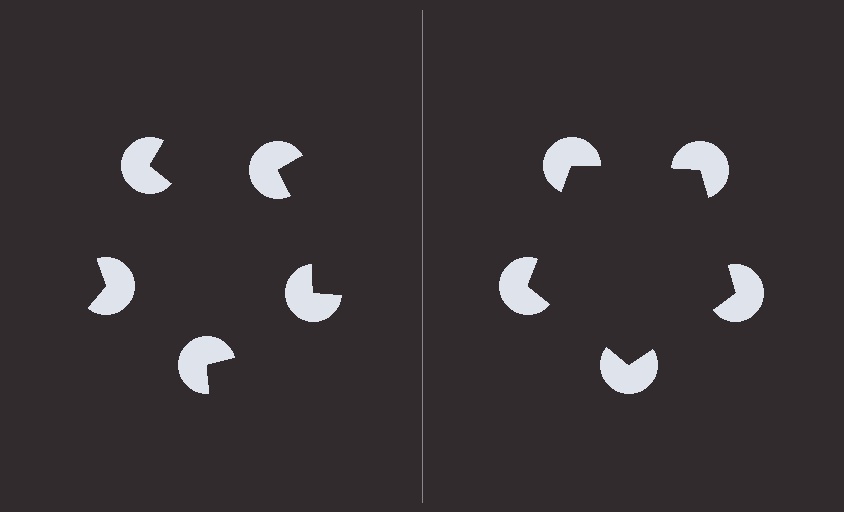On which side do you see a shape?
An illusory pentagon appears on the right side. On the left side the wedge cuts are rotated, so no coherent shape forms.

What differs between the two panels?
The pac-man discs are positioned identically on both sides; only the wedge orientations differ. On the right they align to a pentagon; on the left they are misaligned.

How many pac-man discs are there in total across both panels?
10 — 5 on each side.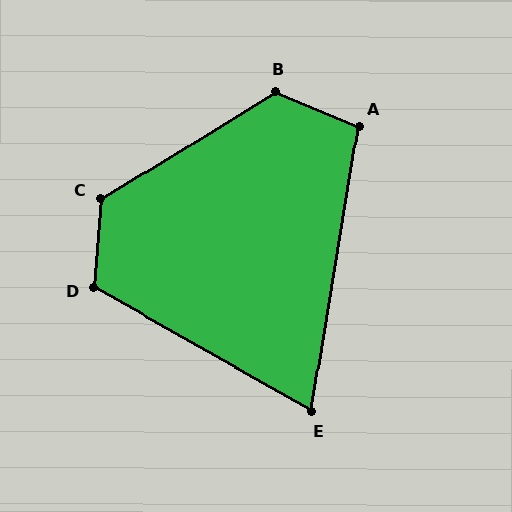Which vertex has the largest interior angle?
C, at approximately 126 degrees.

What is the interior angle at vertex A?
Approximately 103 degrees (obtuse).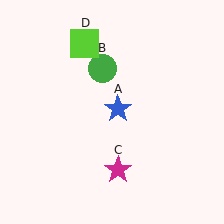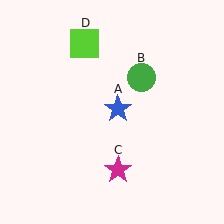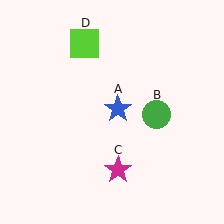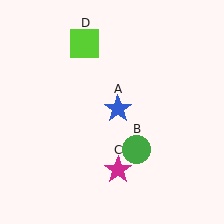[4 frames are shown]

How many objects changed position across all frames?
1 object changed position: green circle (object B).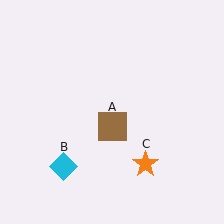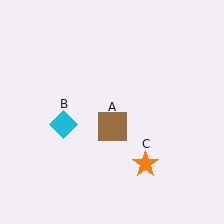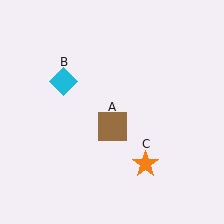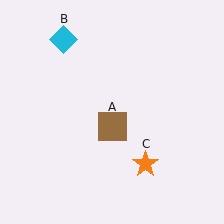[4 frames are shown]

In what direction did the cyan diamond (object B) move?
The cyan diamond (object B) moved up.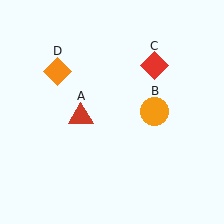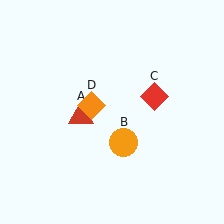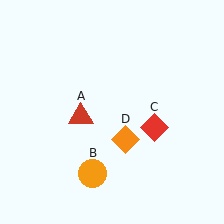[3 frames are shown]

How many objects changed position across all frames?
3 objects changed position: orange circle (object B), red diamond (object C), orange diamond (object D).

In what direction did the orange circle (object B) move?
The orange circle (object B) moved down and to the left.